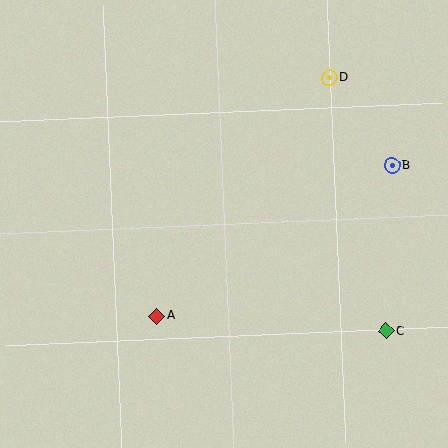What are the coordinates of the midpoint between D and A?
The midpoint between D and A is at (243, 197).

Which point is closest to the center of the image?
Point A at (157, 316) is closest to the center.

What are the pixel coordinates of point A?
Point A is at (157, 316).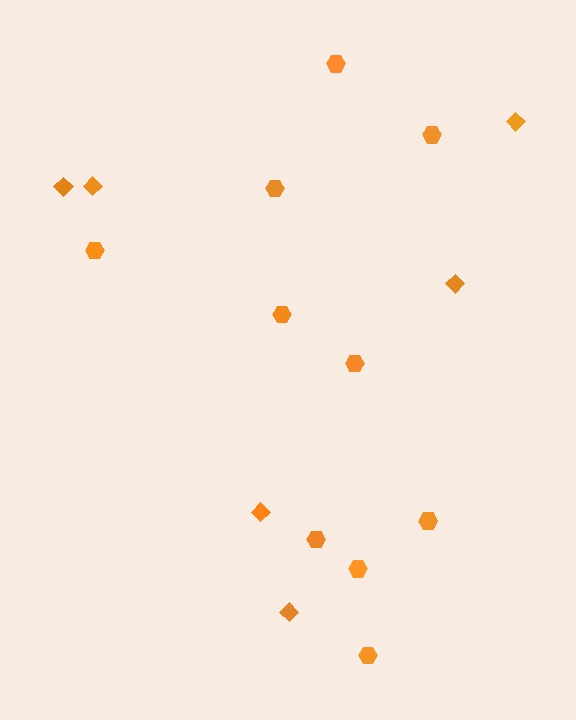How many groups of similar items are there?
There are 2 groups: one group of diamonds (6) and one group of hexagons (10).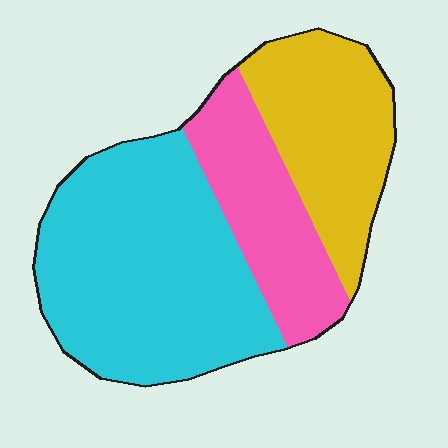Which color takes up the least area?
Pink, at roughly 25%.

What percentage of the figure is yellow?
Yellow takes up about one quarter (1/4) of the figure.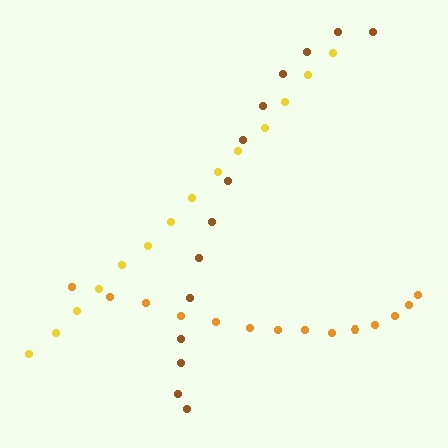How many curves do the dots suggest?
There are 3 distinct paths.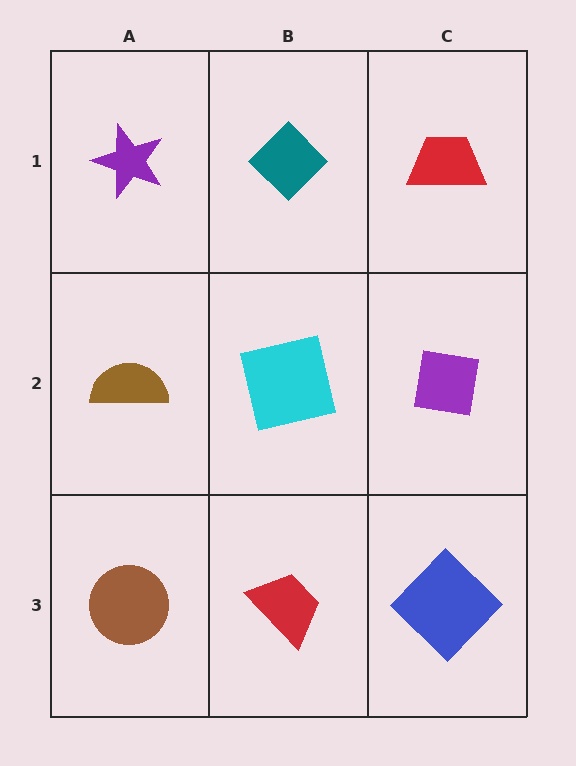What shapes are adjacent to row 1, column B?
A cyan square (row 2, column B), a purple star (row 1, column A), a red trapezoid (row 1, column C).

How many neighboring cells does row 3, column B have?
3.